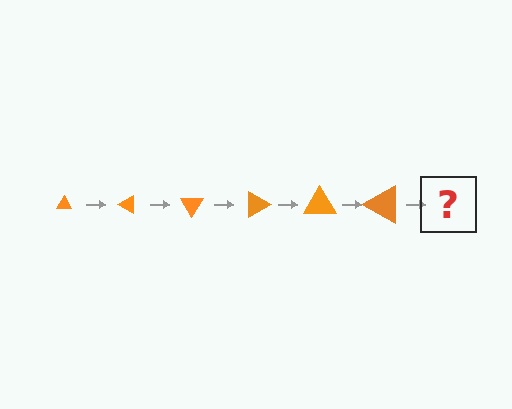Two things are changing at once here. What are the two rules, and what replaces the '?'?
The two rules are that the triangle grows larger each step and it rotates 30 degrees each step. The '?' should be a triangle, larger than the previous one and rotated 180 degrees from the start.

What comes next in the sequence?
The next element should be a triangle, larger than the previous one and rotated 180 degrees from the start.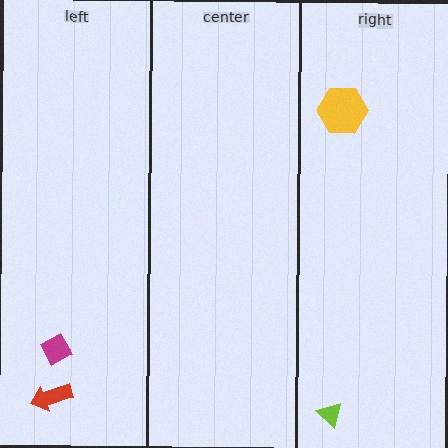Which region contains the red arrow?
The left region.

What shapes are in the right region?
The lime triangle, the yellow hexagon.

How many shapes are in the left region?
2.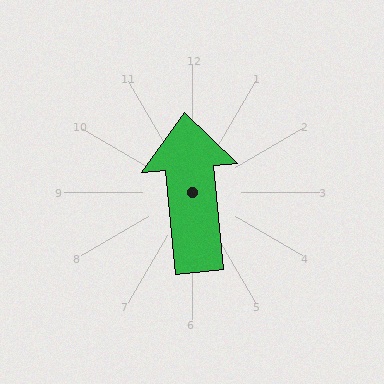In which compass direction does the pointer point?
North.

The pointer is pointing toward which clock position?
Roughly 12 o'clock.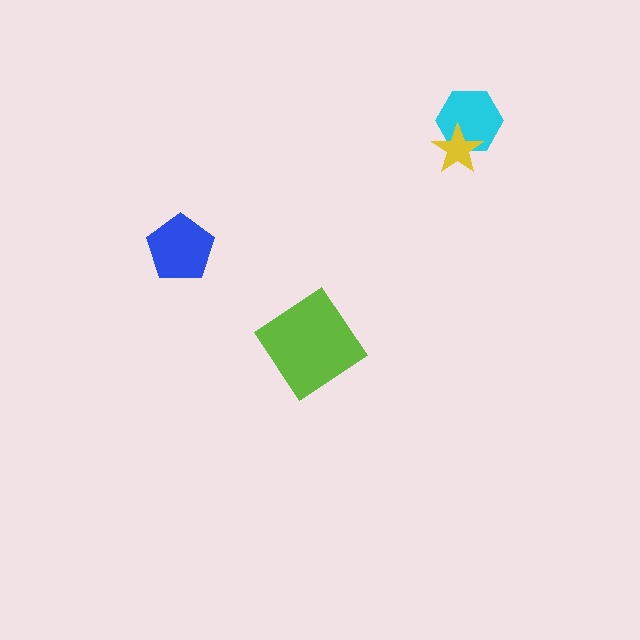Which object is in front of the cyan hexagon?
The yellow star is in front of the cyan hexagon.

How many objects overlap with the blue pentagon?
0 objects overlap with the blue pentagon.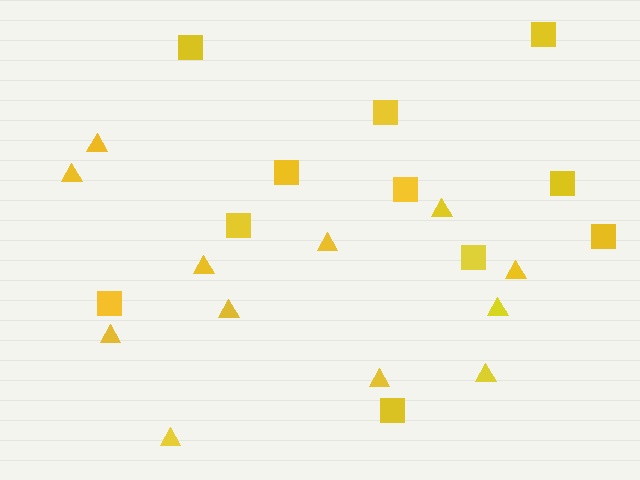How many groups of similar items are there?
There are 2 groups: one group of squares (11) and one group of triangles (12).